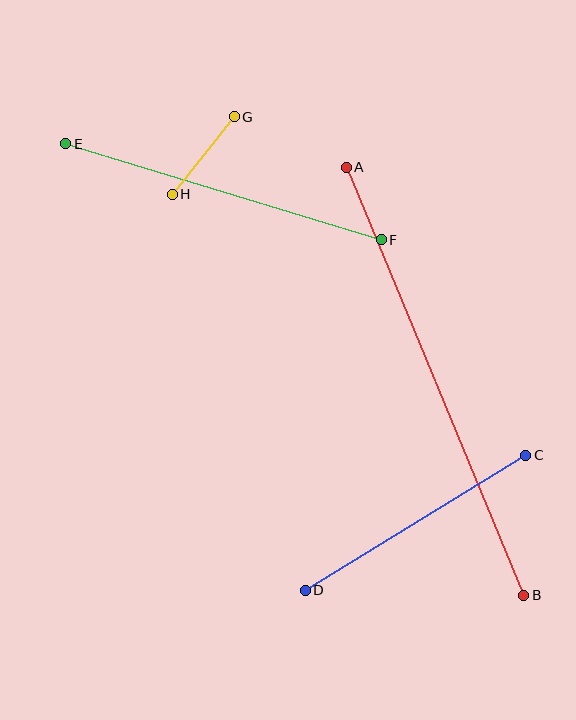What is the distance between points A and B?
The distance is approximately 463 pixels.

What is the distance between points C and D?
The distance is approximately 259 pixels.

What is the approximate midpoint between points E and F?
The midpoint is at approximately (224, 192) pixels.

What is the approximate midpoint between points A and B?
The midpoint is at approximately (435, 381) pixels.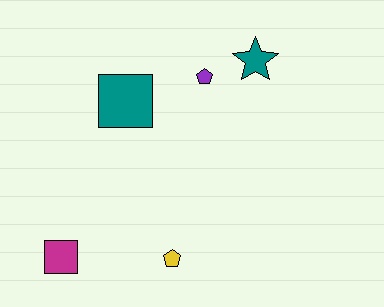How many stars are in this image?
There is 1 star.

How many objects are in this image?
There are 5 objects.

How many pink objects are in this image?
There are no pink objects.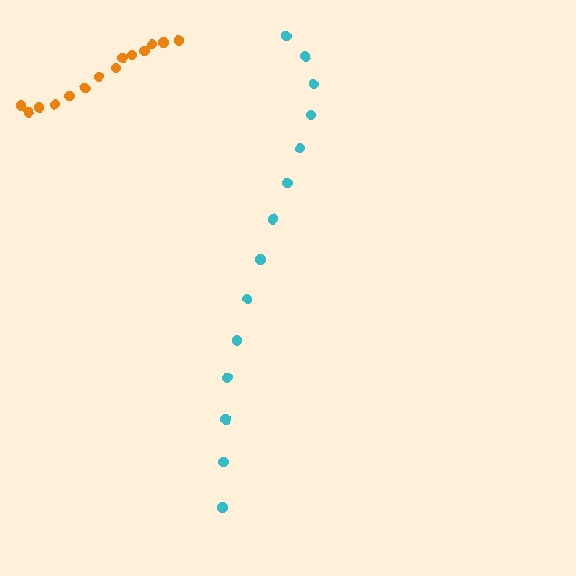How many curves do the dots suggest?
There are 2 distinct paths.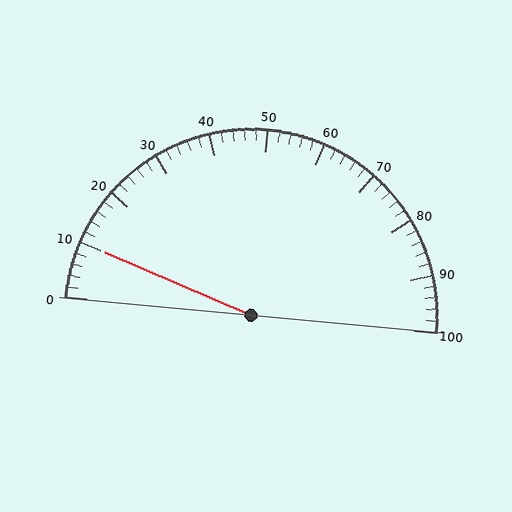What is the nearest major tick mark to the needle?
The nearest major tick mark is 10.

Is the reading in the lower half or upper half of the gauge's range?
The reading is in the lower half of the range (0 to 100).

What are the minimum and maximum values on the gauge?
The gauge ranges from 0 to 100.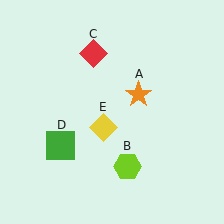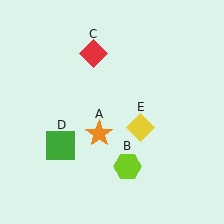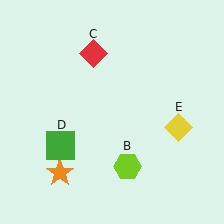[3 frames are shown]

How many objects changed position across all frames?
2 objects changed position: orange star (object A), yellow diamond (object E).